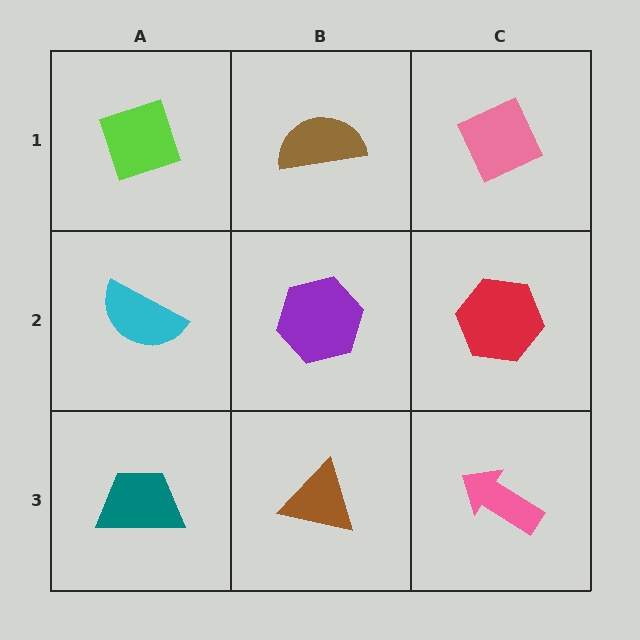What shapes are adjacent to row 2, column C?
A pink diamond (row 1, column C), a pink arrow (row 3, column C), a purple hexagon (row 2, column B).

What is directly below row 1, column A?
A cyan semicircle.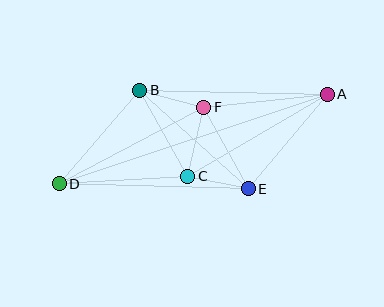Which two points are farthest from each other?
Points A and D are farthest from each other.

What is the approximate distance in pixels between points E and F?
The distance between E and F is approximately 93 pixels.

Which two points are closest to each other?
Points C and E are closest to each other.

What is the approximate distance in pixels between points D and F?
The distance between D and F is approximately 164 pixels.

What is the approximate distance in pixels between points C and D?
The distance between C and D is approximately 129 pixels.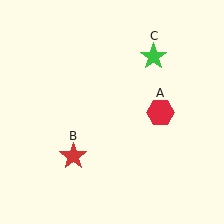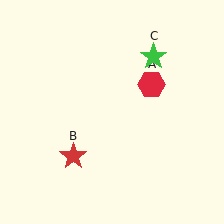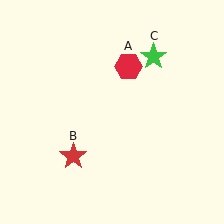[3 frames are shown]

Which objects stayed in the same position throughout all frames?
Red star (object B) and green star (object C) remained stationary.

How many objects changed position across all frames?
1 object changed position: red hexagon (object A).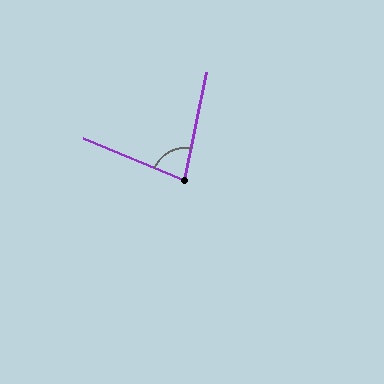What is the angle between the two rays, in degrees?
Approximately 79 degrees.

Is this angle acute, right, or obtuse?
It is acute.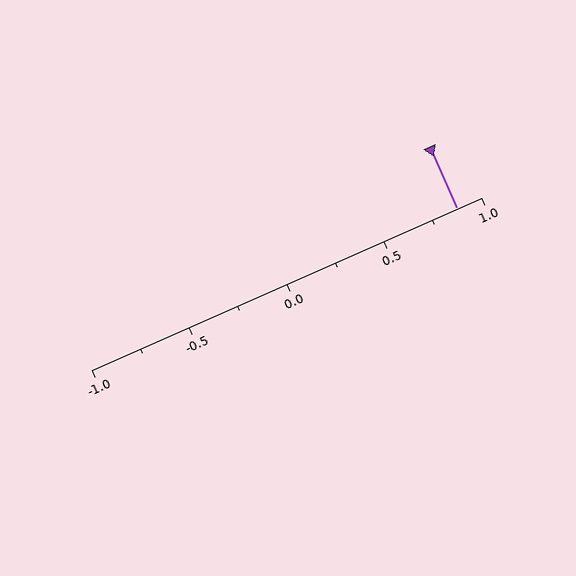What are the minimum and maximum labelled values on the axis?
The axis runs from -1.0 to 1.0.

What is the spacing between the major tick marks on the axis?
The major ticks are spaced 0.5 apart.